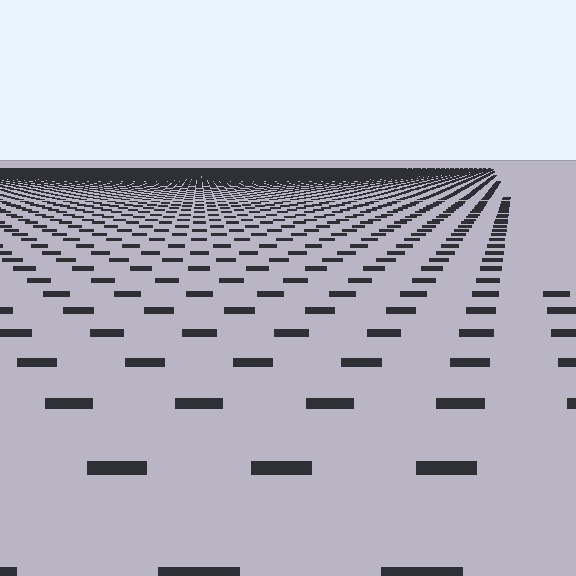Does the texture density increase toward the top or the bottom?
Density increases toward the top.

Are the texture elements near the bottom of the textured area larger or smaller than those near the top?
Larger. Near the bottom, elements are closer to the viewer and appear at a bigger on-screen size.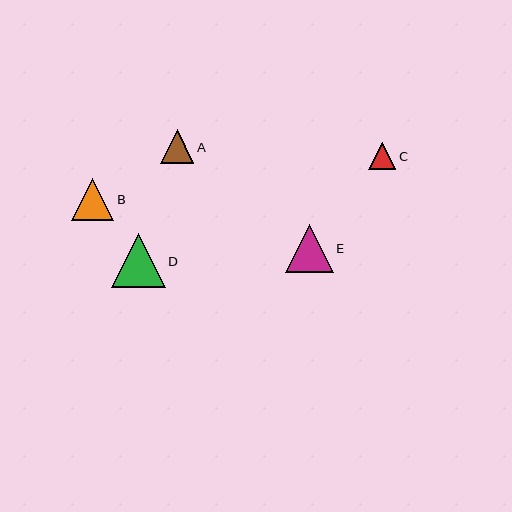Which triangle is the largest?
Triangle D is the largest with a size of approximately 54 pixels.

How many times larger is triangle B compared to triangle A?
Triangle B is approximately 1.3 times the size of triangle A.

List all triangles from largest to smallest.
From largest to smallest: D, E, B, A, C.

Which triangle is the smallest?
Triangle C is the smallest with a size of approximately 27 pixels.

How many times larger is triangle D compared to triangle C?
Triangle D is approximately 2.0 times the size of triangle C.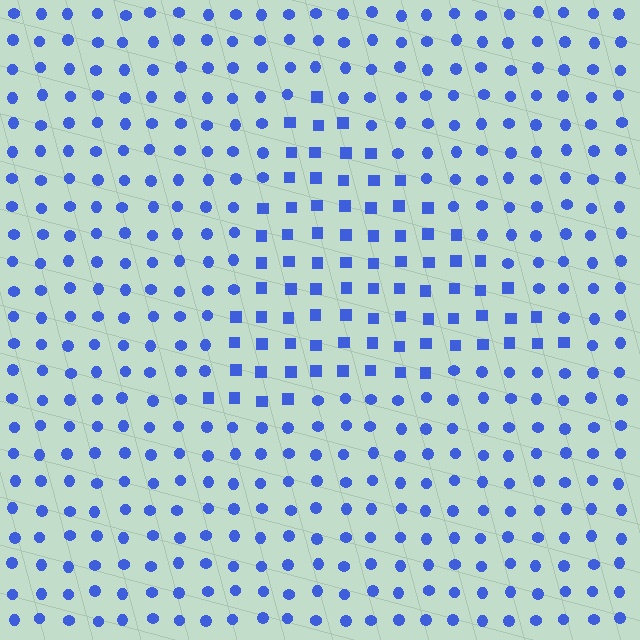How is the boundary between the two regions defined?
The boundary is defined by a change in element shape: squares inside vs. circles outside. All elements share the same color and spacing.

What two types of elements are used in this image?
The image uses squares inside the triangle region and circles outside it.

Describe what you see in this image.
The image is filled with small blue elements arranged in a uniform grid. A triangle-shaped region contains squares, while the surrounding area contains circles. The boundary is defined purely by the change in element shape.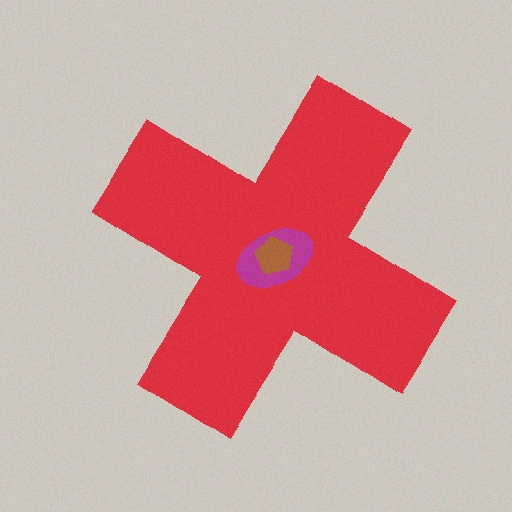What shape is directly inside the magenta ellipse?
The brown pentagon.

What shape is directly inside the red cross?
The magenta ellipse.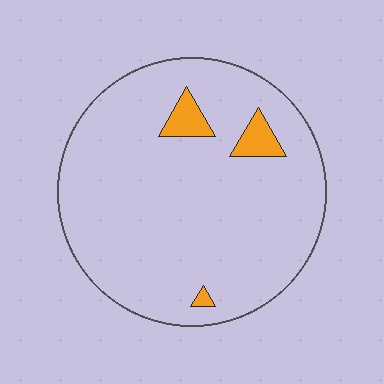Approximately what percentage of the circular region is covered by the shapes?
Approximately 5%.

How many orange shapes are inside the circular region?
3.